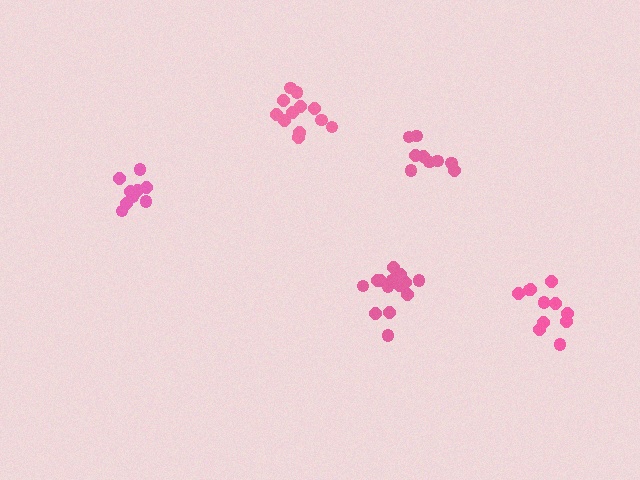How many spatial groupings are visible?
There are 5 spatial groupings.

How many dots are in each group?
Group 1: 14 dots, Group 2: 12 dots, Group 3: 9 dots, Group 4: 11 dots, Group 5: 9 dots (55 total).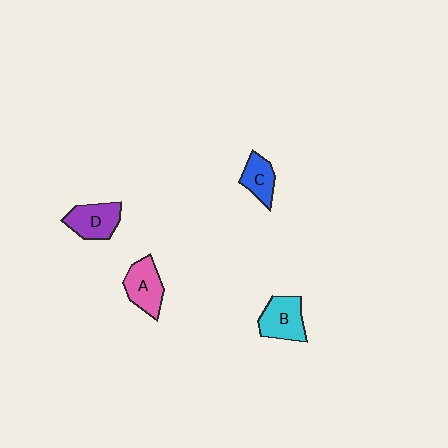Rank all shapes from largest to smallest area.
From largest to smallest: B (cyan), A (pink), D (purple), C (blue).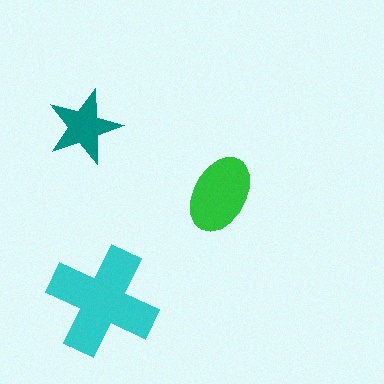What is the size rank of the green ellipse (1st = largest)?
2nd.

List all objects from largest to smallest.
The cyan cross, the green ellipse, the teal star.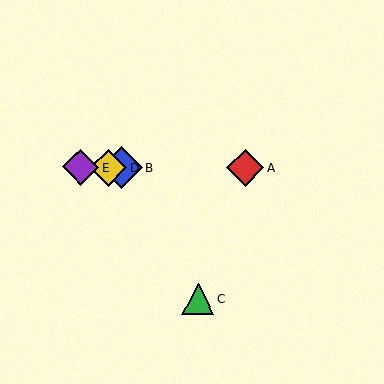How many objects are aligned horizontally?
4 objects (A, B, D, E) are aligned horizontally.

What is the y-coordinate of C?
Object C is at y≈299.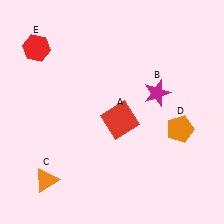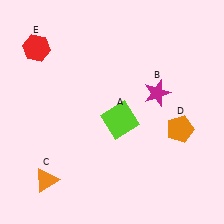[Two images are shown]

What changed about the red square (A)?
In Image 1, A is red. In Image 2, it changed to lime.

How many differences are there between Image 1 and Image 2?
There is 1 difference between the two images.